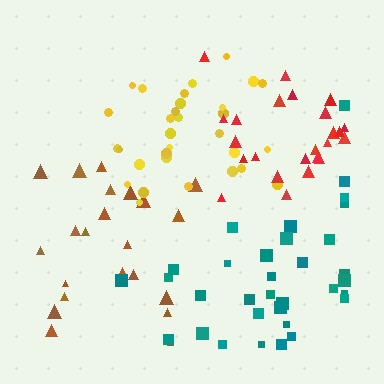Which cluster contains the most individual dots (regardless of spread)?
Teal (34).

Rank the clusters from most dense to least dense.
yellow, red, teal, brown.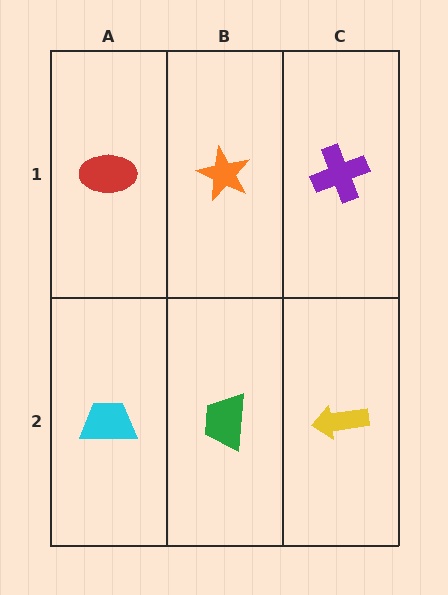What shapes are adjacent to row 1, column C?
A yellow arrow (row 2, column C), an orange star (row 1, column B).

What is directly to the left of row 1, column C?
An orange star.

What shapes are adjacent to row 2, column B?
An orange star (row 1, column B), a cyan trapezoid (row 2, column A), a yellow arrow (row 2, column C).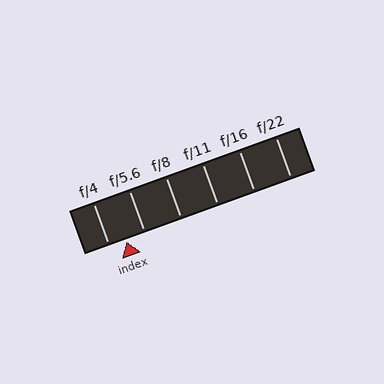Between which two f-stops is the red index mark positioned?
The index mark is between f/4 and f/5.6.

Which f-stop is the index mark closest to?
The index mark is closest to f/4.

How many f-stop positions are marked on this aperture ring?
There are 6 f-stop positions marked.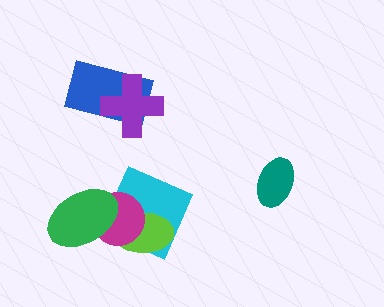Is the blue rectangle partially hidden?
Yes, it is partially covered by another shape.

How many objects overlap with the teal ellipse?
0 objects overlap with the teal ellipse.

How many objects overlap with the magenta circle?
3 objects overlap with the magenta circle.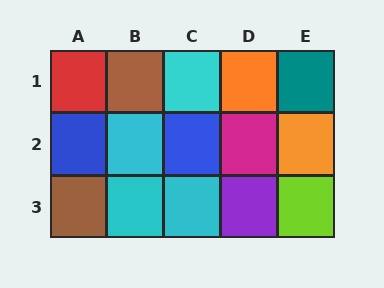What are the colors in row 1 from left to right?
Red, brown, cyan, orange, teal.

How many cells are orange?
2 cells are orange.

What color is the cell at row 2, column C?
Blue.